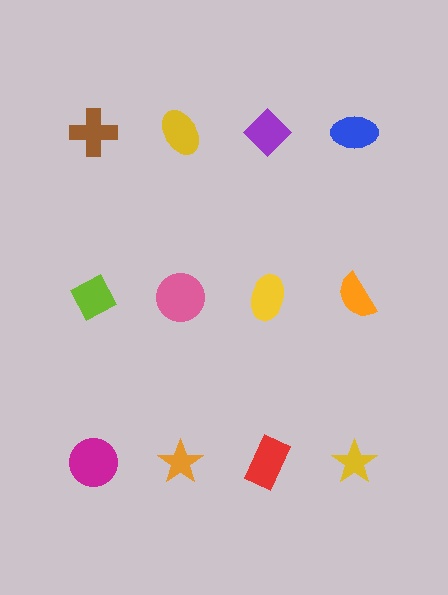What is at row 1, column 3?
A purple diamond.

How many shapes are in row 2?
4 shapes.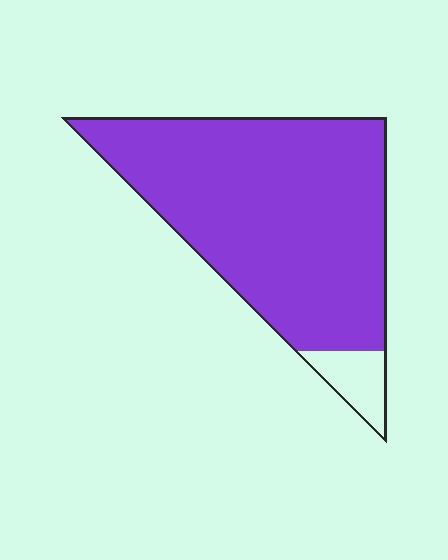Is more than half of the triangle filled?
Yes.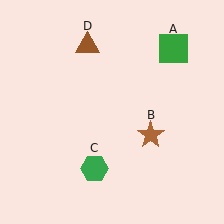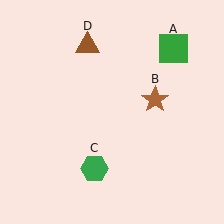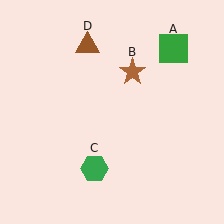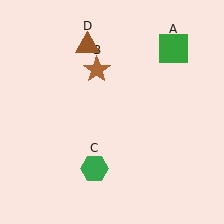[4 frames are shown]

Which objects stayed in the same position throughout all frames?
Green square (object A) and green hexagon (object C) and brown triangle (object D) remained stationary.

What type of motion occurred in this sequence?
The brown star (object B) rotated counterclockwise around the center of the scene.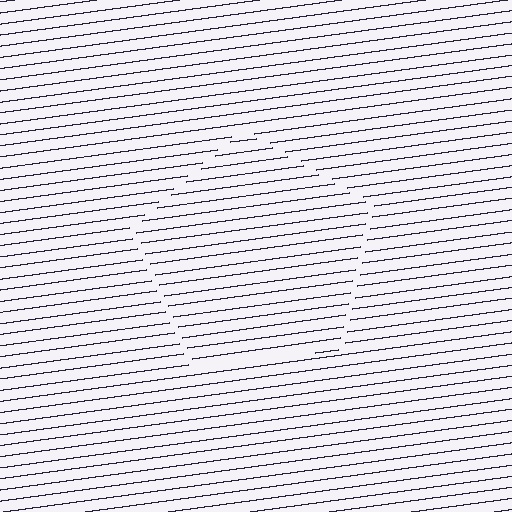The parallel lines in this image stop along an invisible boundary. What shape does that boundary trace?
An illusory pentagon. The interior of the shape contains the same grating, shifted by half a period — the contour is defined by the phase discontinuity where line-ends from the inner and outer gratings abut.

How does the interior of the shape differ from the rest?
The interior of the shape contains the same grating, shifted by half a period — the contour is defined by the phase discontinuity where line-ends from the inner and outer gratings abut.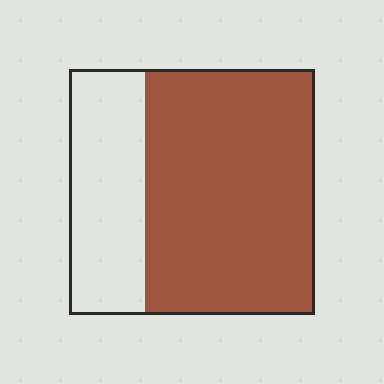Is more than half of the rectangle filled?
Yes.